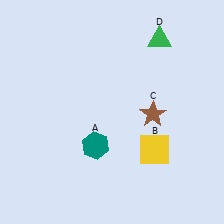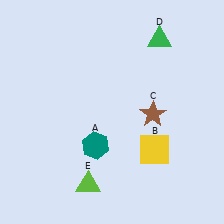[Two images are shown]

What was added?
A lime triangle (E) was added in Image 2.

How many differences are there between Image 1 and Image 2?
There is 1 difference between the two images.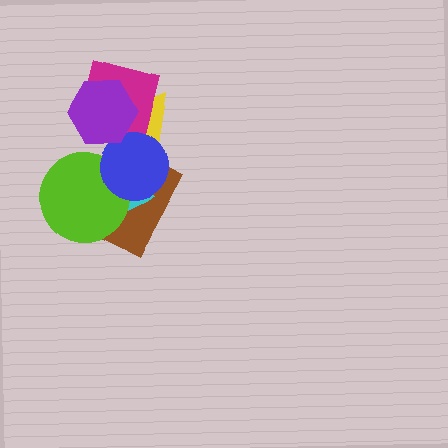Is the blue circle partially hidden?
Yes, it is partially covered by another shape.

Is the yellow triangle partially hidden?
Yes, it is partially covered by another shape.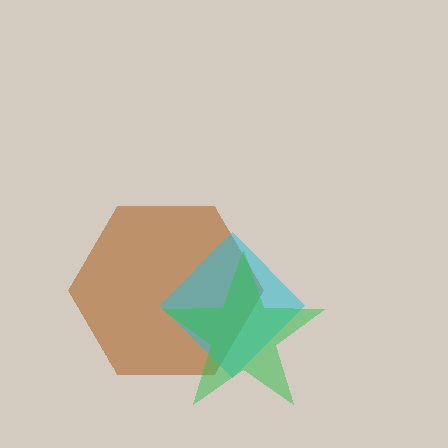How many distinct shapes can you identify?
There are 3 distinct shapes: a brown hexagon, a cyan diamond, a green star.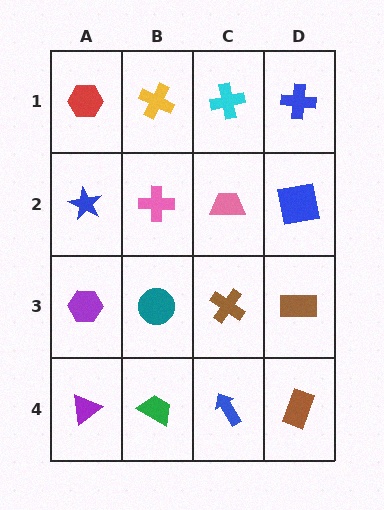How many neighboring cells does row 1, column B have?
3.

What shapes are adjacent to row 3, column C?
A pink trapezoid (row 2, column C), a blue arrow (row 4, column C), a teal circle (row 3, column B), a brown rectangle (row 3, column D).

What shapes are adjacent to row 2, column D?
A blue cross (row 1, column D), a brown rectangle (row 3, column D), a pink trapezoid (row 2, column C).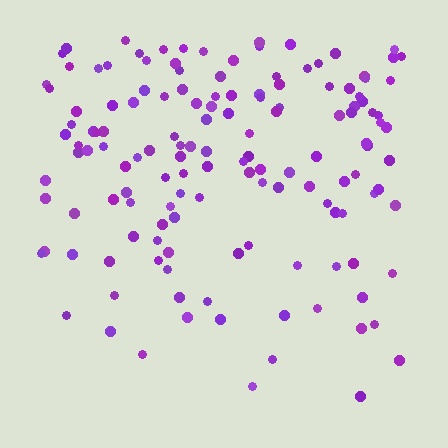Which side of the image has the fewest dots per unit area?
The bottom.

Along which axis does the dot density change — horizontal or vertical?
Vertical.